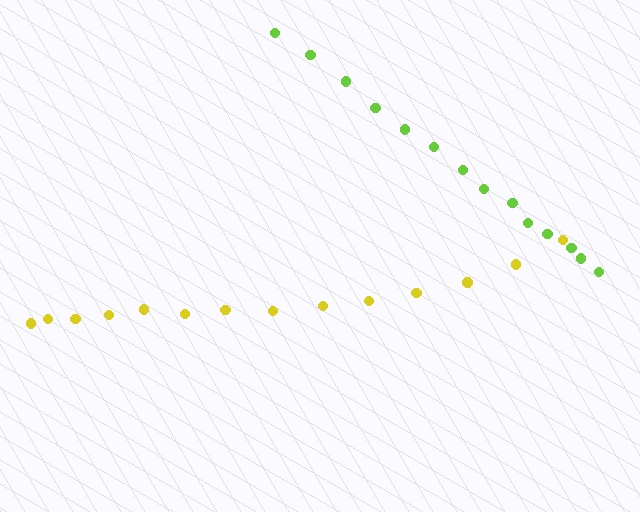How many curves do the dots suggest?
There are 2 distinct paths.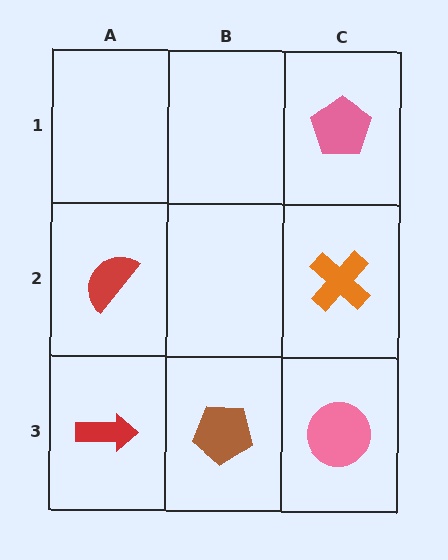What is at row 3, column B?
A brown pentagon.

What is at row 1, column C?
A pink pentagon.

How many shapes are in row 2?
2 shapes.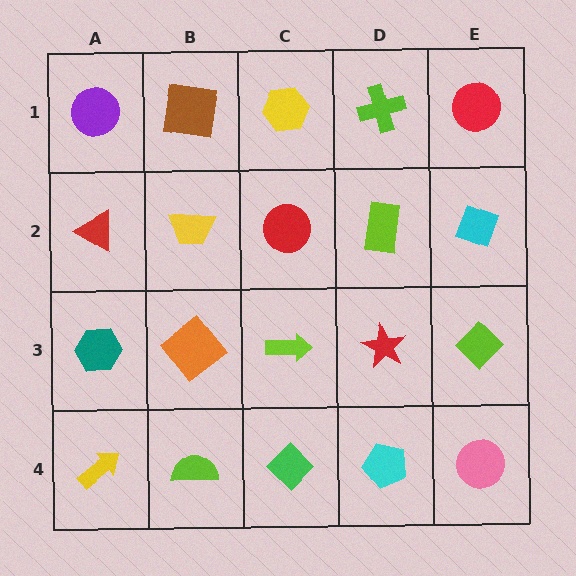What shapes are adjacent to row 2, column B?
A brown square (row 1, column B), an orange diamond (row 3, column B), a red triangle (row 2, column A), a red circle (row 2, column C).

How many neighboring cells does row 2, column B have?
4.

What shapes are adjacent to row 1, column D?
A lime rectangle (row 2, column D), a yellow hexagon (row 1, column C), a red circle (row 1, column E).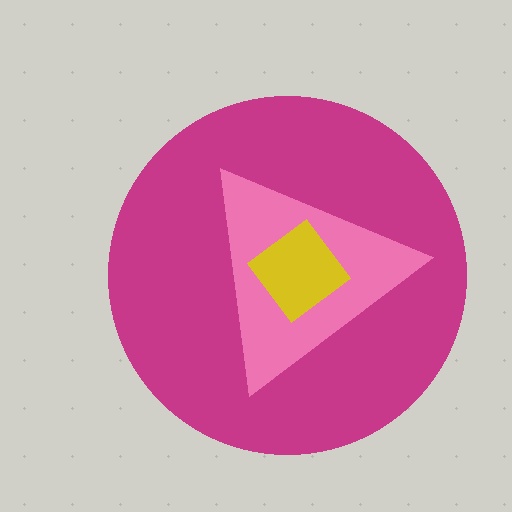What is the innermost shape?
The yellow diamond.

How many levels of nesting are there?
3.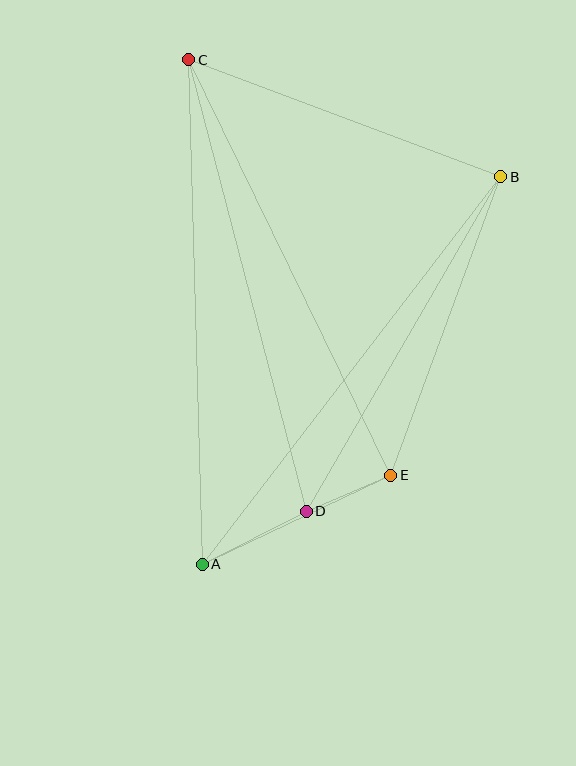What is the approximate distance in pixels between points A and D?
The distance between A and D is approximately 117 pixels.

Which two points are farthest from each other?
Points A and C are farthest from each other.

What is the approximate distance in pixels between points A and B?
The distance between A and B is approximately 489 pixels.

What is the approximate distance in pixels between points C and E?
The distance between C and E is approximately 462 pixels.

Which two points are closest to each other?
Points D and E are closest to each other.